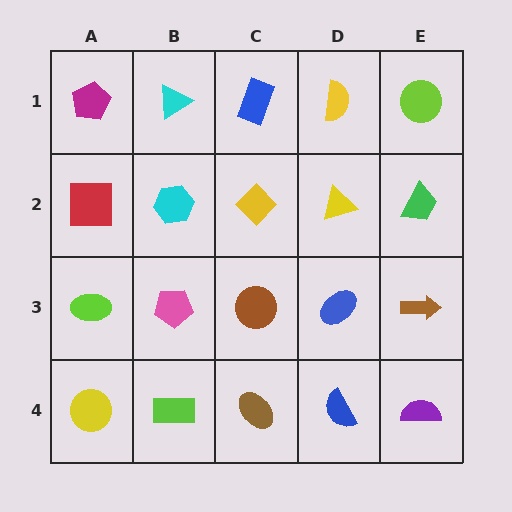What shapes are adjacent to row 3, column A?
A red square (row 2, column A), a yellow circle (row 4, column A), a pink pentagon (row 3, column B).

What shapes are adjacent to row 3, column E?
A green trapezoid (row 2, column E), a purple semicircle (row 4, column E), a blue ellipse (row 3, column D).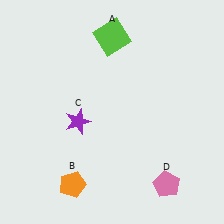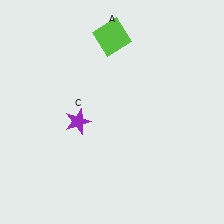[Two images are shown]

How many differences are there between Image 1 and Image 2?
There are 2 differences between the two images.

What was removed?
The pink pentagon (D), the orange pentagon (B) were removed in Image 2.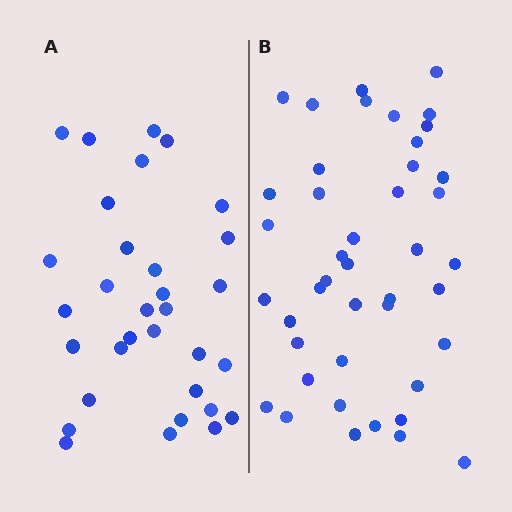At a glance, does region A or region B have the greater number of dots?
Region B (the right region) has more dots.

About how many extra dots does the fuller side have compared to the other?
Region B has roughly 12 or so more dots than region A.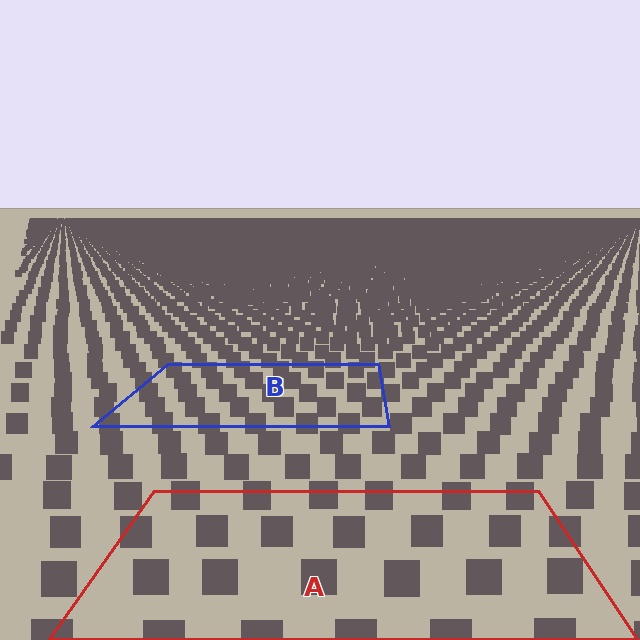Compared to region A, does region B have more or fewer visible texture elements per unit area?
Region B has more texture elements per unit area — they are packed more densely because it is farther away.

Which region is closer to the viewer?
Region A is closer. The texture elements there are larger and more spread out.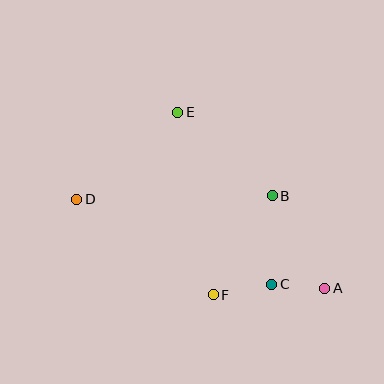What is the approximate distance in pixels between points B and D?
The distance between B and D is approximately 195 pixels.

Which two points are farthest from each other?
Points A and D are farthest from each other.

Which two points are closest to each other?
Points A and C are closest to each other.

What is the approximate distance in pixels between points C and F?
The distance between C and F is approximately 60 pixels.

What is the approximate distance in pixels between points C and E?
The distance between C and E is approximately 196 pixels.